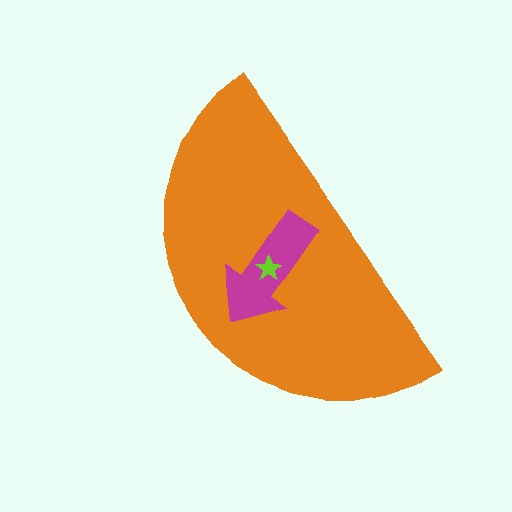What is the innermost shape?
The lime star.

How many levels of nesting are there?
3.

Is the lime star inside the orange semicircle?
Yes.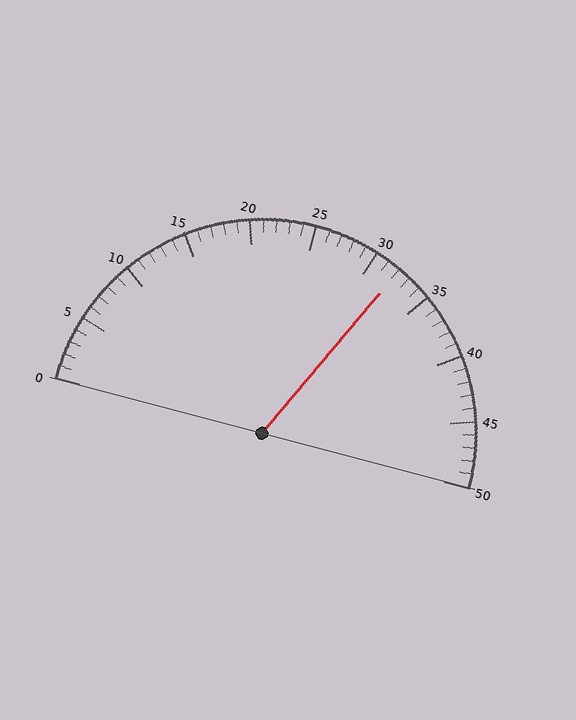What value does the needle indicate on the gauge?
The needle indicates approximately 32.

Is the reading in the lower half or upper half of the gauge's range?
The reading is in the upper half of the range (0 to 50).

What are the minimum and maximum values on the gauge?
The gauge ranges from 0 to 50.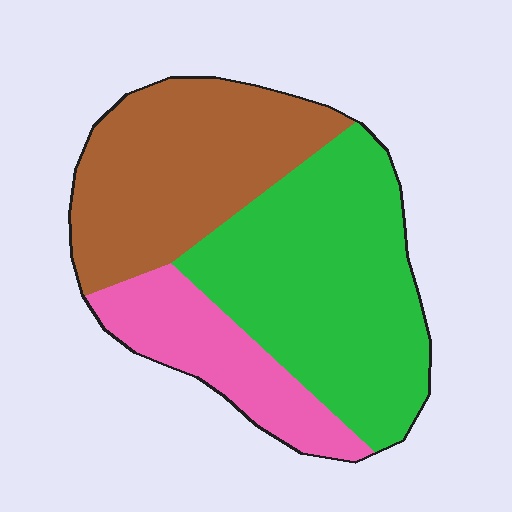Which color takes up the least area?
Pink, at roughly 20%.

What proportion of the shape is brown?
Brown takes up between a third and a half of the shape.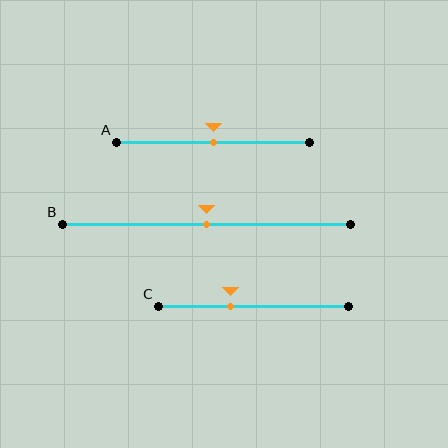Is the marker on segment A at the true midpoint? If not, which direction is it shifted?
Yes, the marker on segment A is at the true midpoint.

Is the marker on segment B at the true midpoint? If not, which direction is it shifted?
Yes, the marker on segment B is at the true midpoint.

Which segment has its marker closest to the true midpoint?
Segment A has its marker closest to the true midpoint.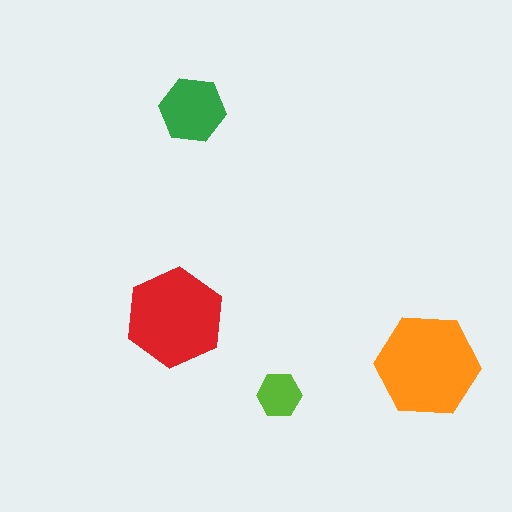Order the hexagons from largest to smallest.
the orange one, the red one, the green one, the lime one.